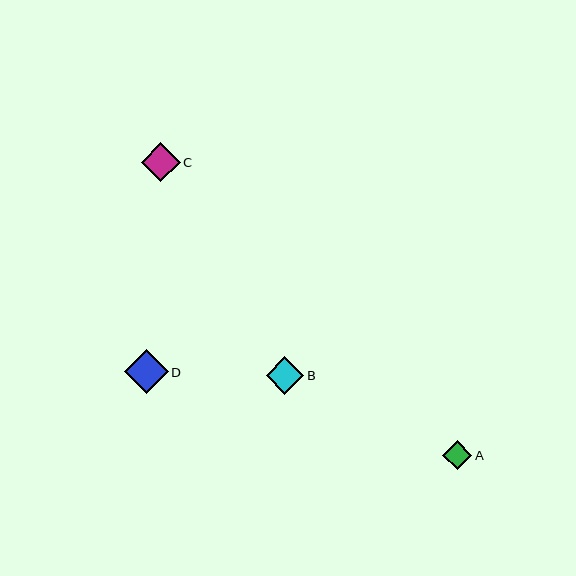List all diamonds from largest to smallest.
From largest to smallest: D, C, B, A.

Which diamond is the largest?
Diamond D is the largest with a size of approximately 44 pixels.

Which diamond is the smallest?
Diamond A is the smallest with a size of approximately 29 pixels.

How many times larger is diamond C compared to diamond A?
Diamond C is approximately 1.3 times the size of diamond A.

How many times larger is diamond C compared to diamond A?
Diamond C is approximately 1.3 times the size of diamond A.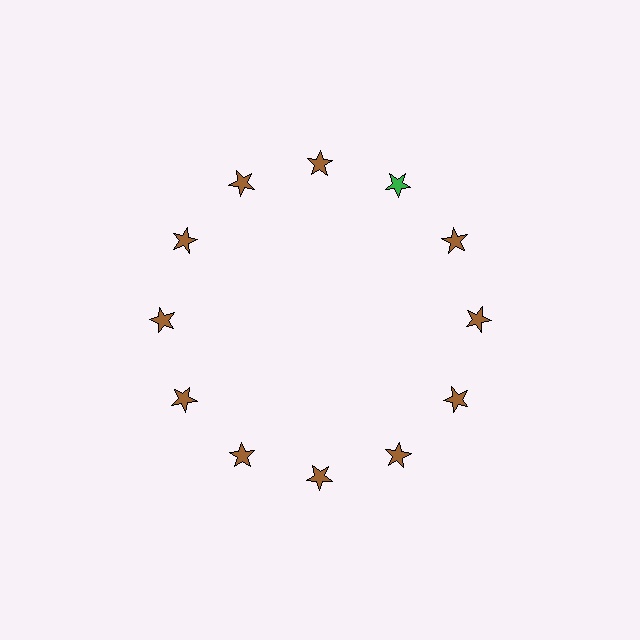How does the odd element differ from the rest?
It has a different color: green instead of brown.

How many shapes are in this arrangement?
There are 12 shapes arranged in a ring pattern.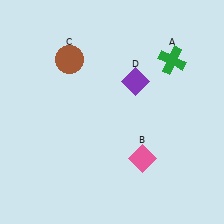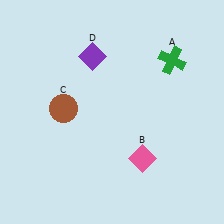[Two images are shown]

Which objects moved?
The objects that moved are: the brown circle (C), the purple diamond (D).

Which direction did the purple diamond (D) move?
The purple diamond (D) moved left.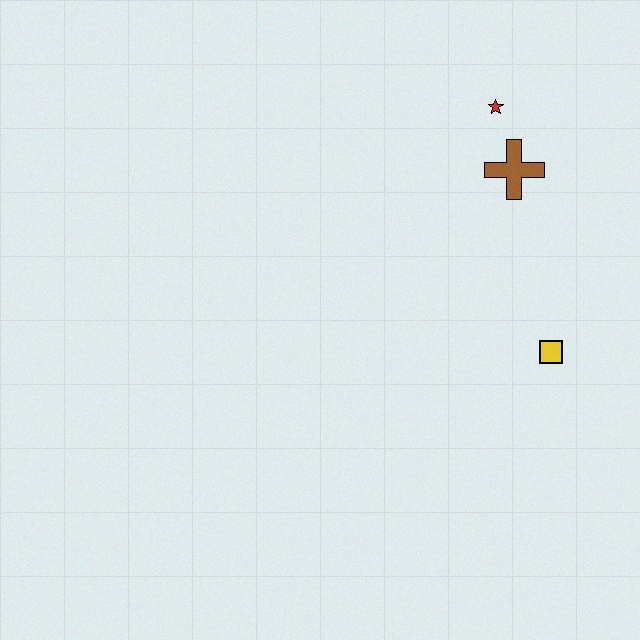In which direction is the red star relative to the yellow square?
The red star is above the yellow square.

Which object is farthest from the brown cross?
The yellow square is farthest from the brown cross.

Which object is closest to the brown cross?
The red star is closest to the brown cross.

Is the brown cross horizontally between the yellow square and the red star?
Yes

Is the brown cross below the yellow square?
No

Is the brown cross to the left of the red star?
No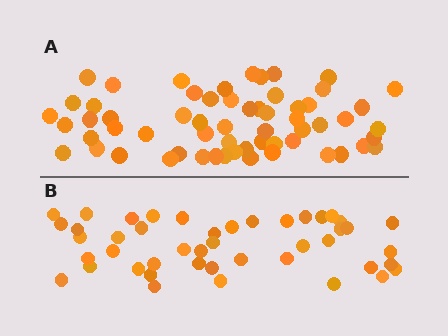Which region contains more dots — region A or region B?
Region A (the top region) has more dots.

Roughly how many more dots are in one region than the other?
Region A has approximately 15 more dots than region B.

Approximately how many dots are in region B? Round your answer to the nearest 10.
About 40 dots. (The exact count is 45, which rounds to 40.)